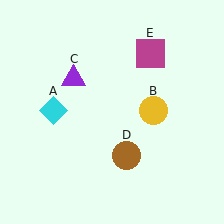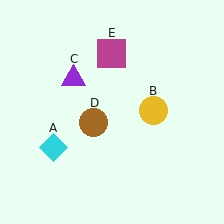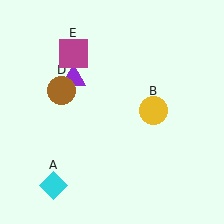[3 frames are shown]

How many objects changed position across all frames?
3 objects changed position: cyan diamond (object A), brown circle (object D), magenta square (object E).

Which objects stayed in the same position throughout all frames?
Yellow circle (object B) and purple triangle (object C) remained stationary.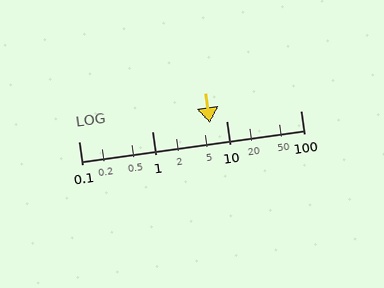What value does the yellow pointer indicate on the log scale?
The pointer indicates approximately 6.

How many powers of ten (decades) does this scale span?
The scale spans 3 decades, from 0.1 to 100.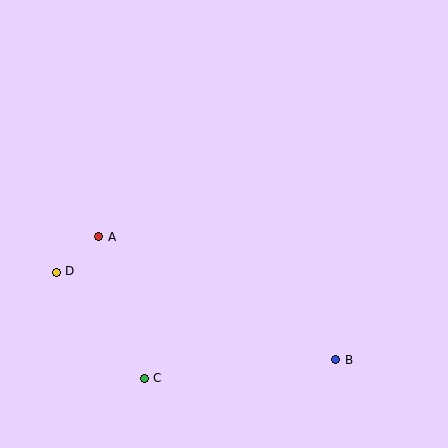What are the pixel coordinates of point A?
Point A is at (99, 237).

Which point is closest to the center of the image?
Point A at (99, 237) is closest to the center.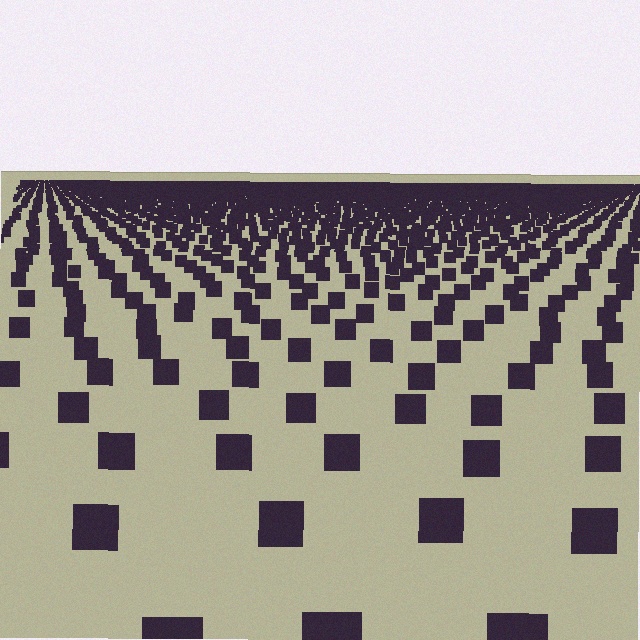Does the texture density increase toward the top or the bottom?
Density increases toward the top.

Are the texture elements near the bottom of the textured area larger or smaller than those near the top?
Larger. Near the bottom, elements are closer to the viewer and appear at a bigger on-screen size.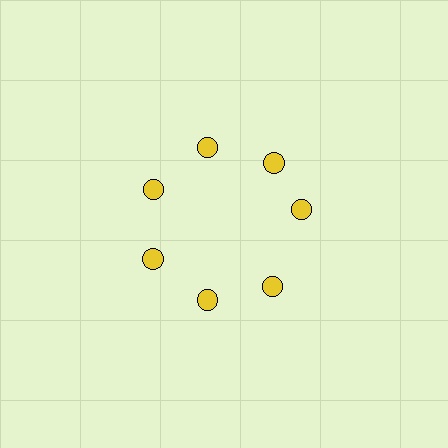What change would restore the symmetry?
The symmetry would be restored by rotating it back into even spacing with its neighbors so that all 7 circles sit at equal angles and equal distance from the center.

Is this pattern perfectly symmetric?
No. The 7 yellow circles are arranged in a ring, but one element near the 3 o'clock position is rotated out of alignment along the ring, breaking the 7-fold rotational symmetry.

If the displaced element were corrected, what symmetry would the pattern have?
It would have 7-fold rotational symmetry — the pattern would map onto itself every 51 degrees.